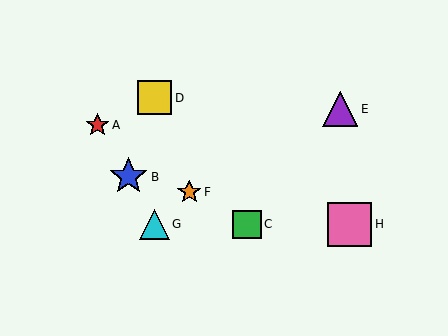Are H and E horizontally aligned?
No, H is at y≈224 and E is at y≈109.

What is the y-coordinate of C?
Object C is at y≈224.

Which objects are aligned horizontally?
Objects C, G, H are aligned horizontally.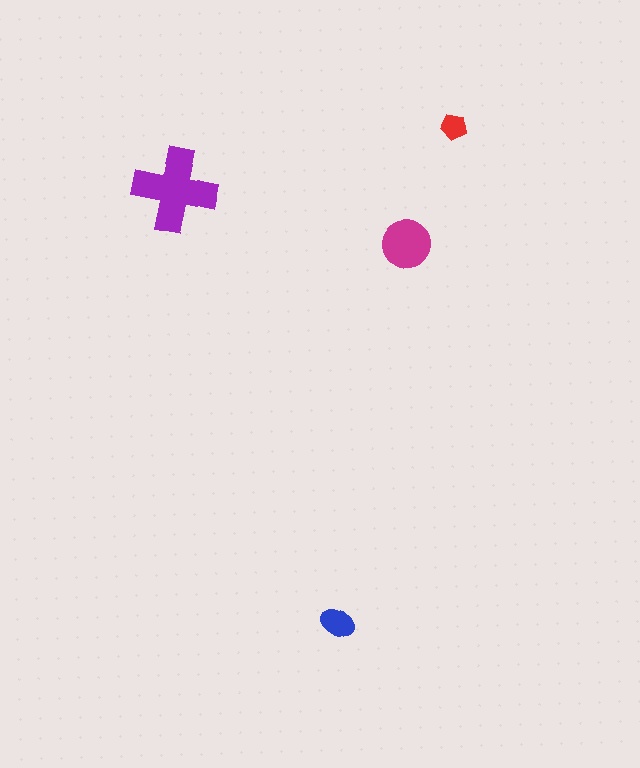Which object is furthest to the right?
The red pentagon is rightmost.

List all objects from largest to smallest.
The purple cross, the magenta circle, the blue ellipse, the red pentagon.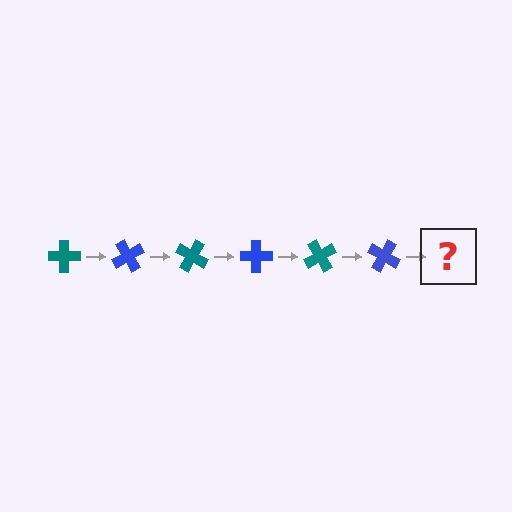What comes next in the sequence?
The next element should be a teal cross, rotated 360 degrees from the start.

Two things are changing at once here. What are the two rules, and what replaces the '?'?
The two rules are that it rotates 60 degrees each step and the color cycles through teal and blue. The '?' should be a teal cross, rotated 360 degrees from the start.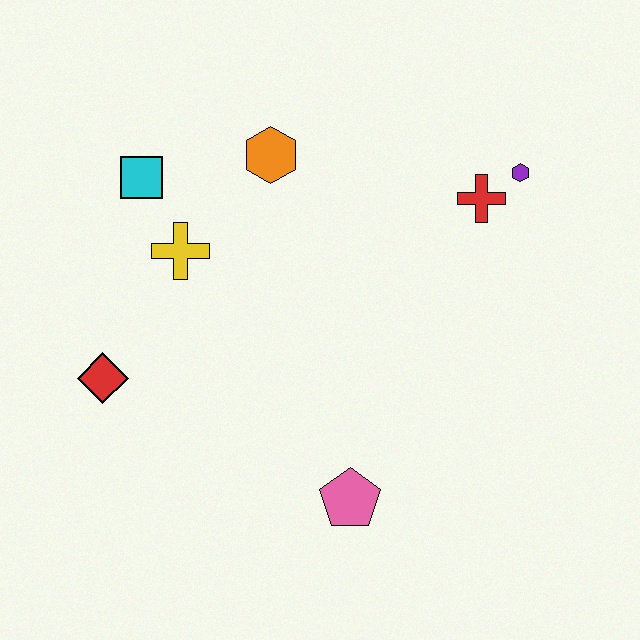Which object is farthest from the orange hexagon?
The pink pentagon is farthest from the orange hexagon.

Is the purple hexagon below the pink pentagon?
No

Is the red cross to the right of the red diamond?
Yes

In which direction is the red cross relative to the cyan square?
The red cross is to the right of the cyan square.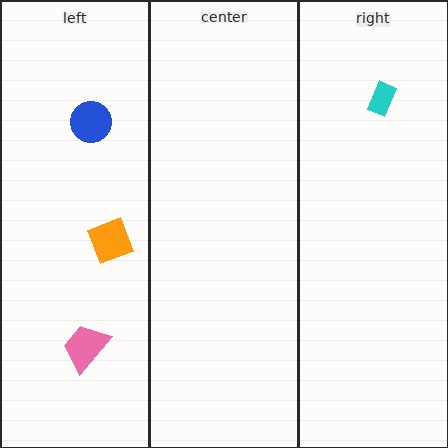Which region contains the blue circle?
The left region.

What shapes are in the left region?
The blue circle, the orange square, the pink trapezoid.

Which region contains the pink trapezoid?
The left region.